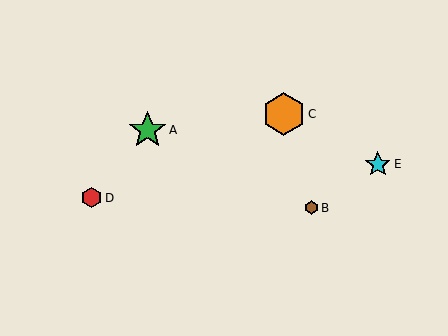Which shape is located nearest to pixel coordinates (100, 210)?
The red hexagon (labeled D) at (92, 198) is nearest to that location.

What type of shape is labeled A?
Shape A is a green star.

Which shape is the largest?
The orange hexagon (labeled C) is the largest.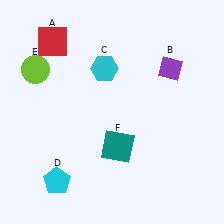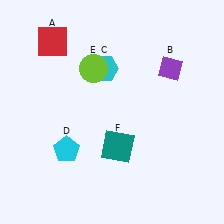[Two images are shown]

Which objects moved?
The objects that moved are: the cyan pentagon (D), the lime circle (E).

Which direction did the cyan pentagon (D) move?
The cyan pentagon (D) moved up.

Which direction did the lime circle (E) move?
The lime circle (E) moved right.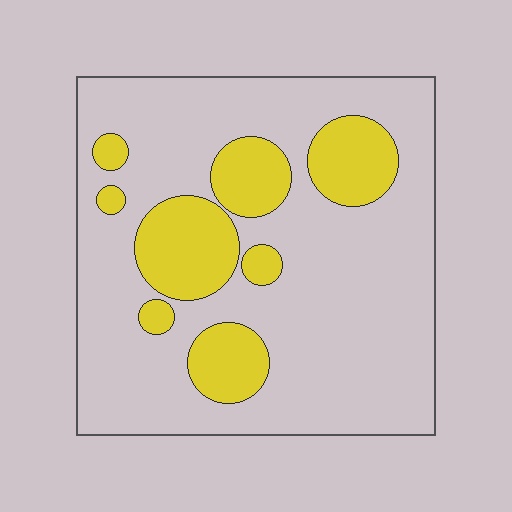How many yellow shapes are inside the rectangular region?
8.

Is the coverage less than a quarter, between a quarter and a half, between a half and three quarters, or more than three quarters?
Less than a quarter.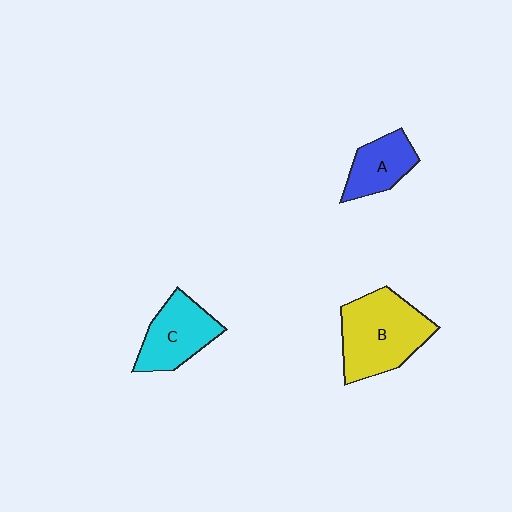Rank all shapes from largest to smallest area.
From largest to smallest: B (yellow), C (cyan), A (blue).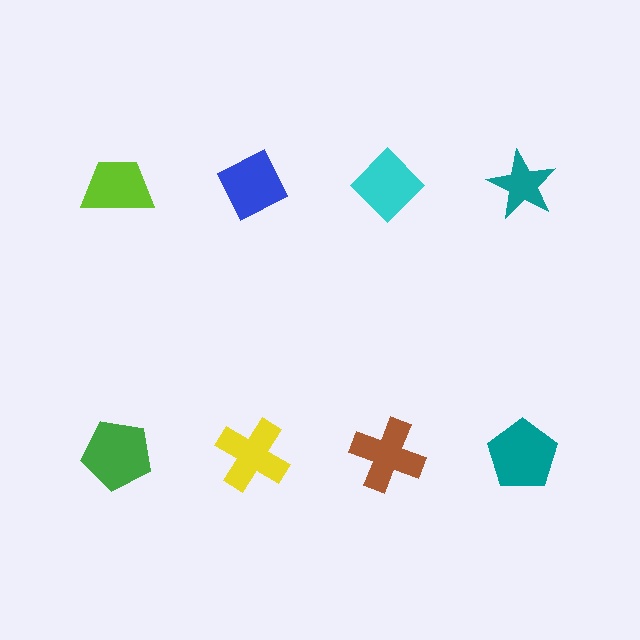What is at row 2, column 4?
A teal pentagon.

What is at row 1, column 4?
A teal star.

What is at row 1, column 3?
A cyan diamond.